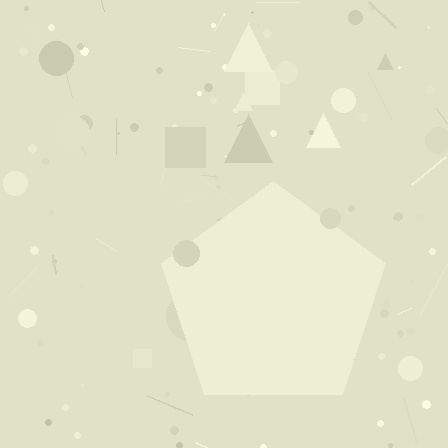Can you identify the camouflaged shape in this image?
The camouflaged shape is a pentagon.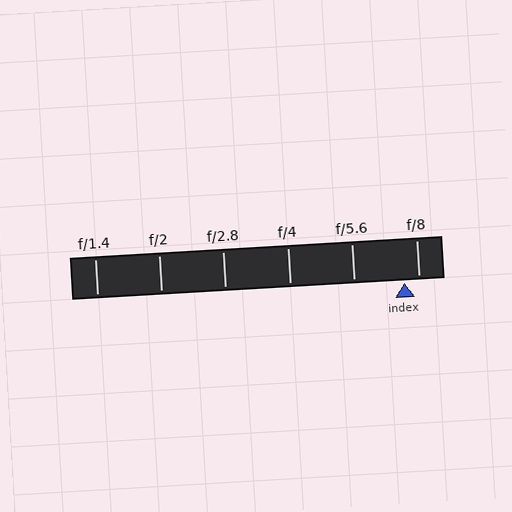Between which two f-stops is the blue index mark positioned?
The index mark is between f/5.6 and f/8.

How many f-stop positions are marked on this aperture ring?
There are 6 f-stop positions marked.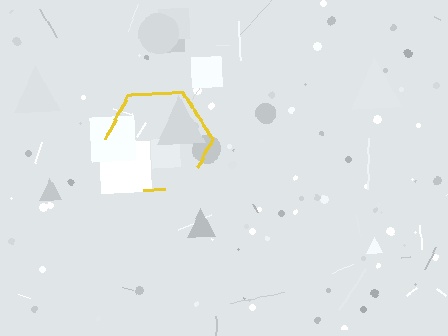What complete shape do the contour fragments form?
The contour fragments form a hexagon.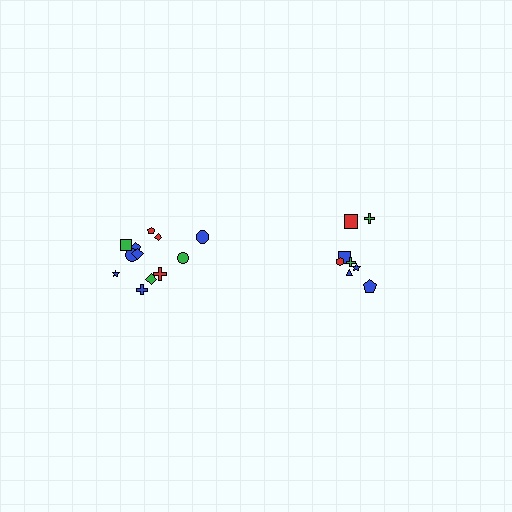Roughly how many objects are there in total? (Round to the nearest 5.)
Roughly 20 objects in total.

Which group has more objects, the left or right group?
The left group.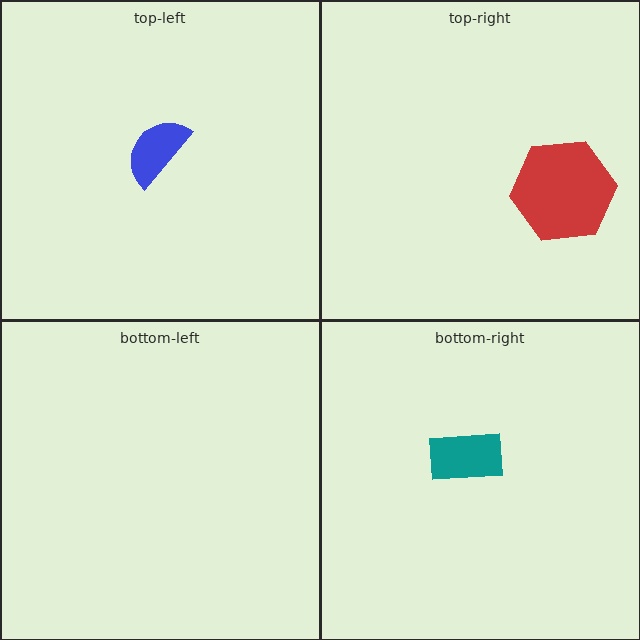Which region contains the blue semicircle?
The top-left region.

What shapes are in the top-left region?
The blue semicircle.